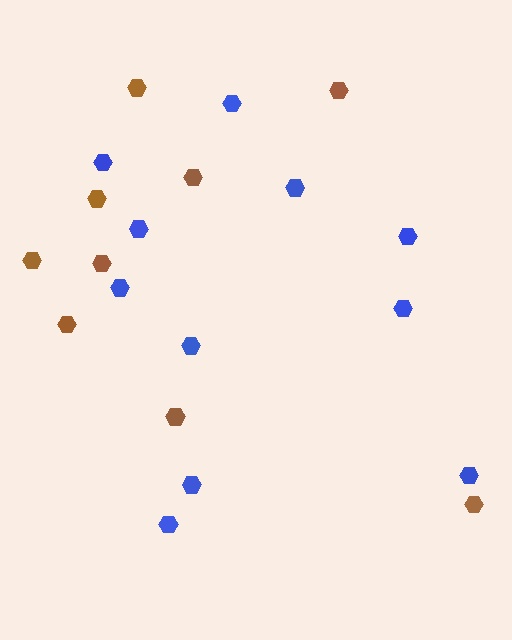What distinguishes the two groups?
There are 2 groups: one group of blue hexagons (11) and one group of brown hexagons (9).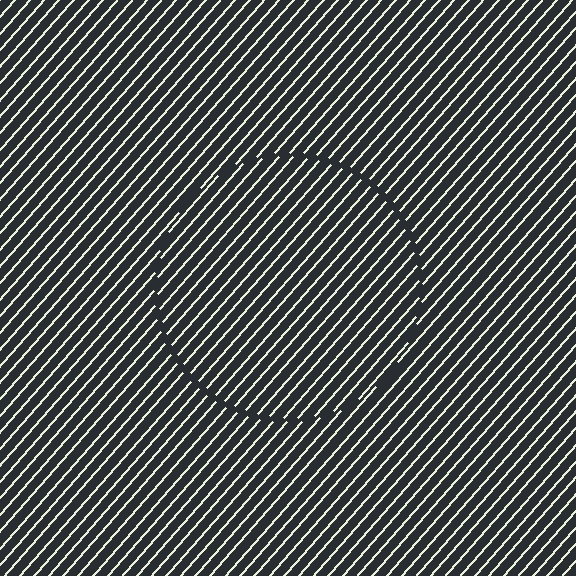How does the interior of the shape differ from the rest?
The interior of the shape contains the same grating, shifted by half a period — the contour is defined by the phase discontinuity where line-ends from the inner and outer gratings abut.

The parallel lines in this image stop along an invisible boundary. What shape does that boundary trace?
An illusory circle. The interior of the shape contains the same grating, shifted by half a period — the contour is defined by the phase discontinuity where line-ends from the inner and outer gratings abut.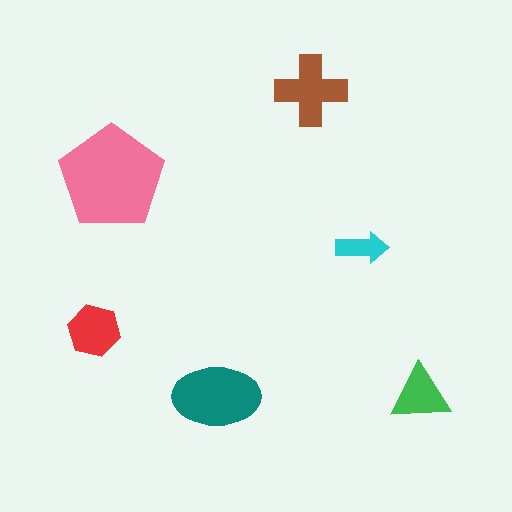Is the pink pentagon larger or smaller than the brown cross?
Larger.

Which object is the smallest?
The cyan arrow.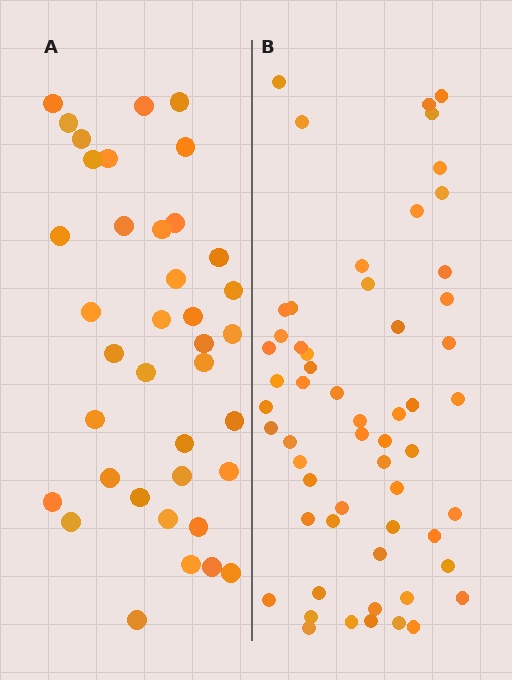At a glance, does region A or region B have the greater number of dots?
Region B (the right region) has more dots.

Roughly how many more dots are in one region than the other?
Region B has approximately 20 more dots than region A.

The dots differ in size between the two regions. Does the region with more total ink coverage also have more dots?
No. Region A has more total ink coverage because its dots are larger, but region B actually contains more individual dots. Total area can be misleading — the number of items is what matters here.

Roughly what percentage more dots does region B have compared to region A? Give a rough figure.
About 50% more.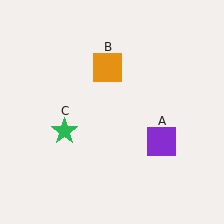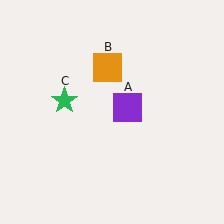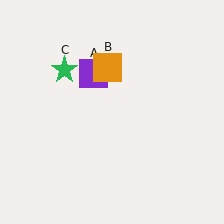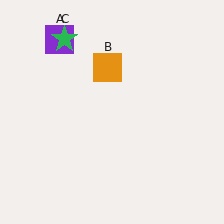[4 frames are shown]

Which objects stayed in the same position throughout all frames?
Orange square (object B) remained stationary.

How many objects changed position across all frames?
2 objects changed position: purple square (object A), green star (object C).